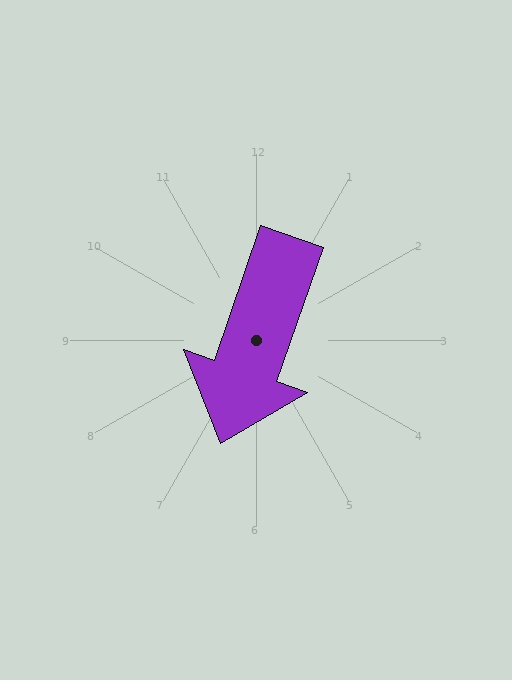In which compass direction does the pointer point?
South.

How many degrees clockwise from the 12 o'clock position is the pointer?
Approximately 199 degrees.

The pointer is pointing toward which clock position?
Roughly 7 o'clock.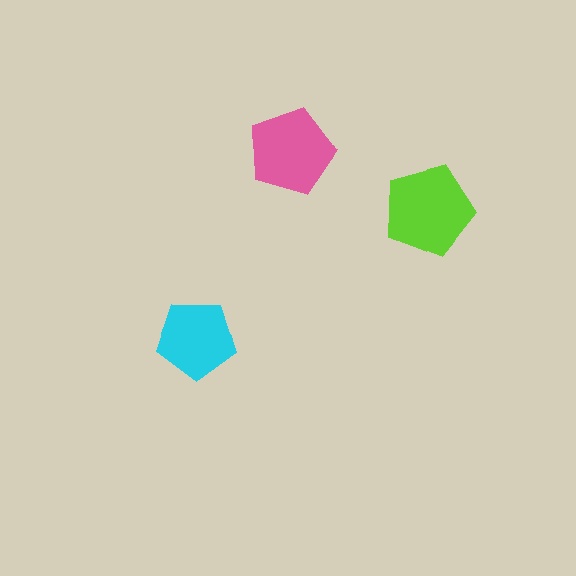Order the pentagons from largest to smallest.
the lime one, the pink one, the cyan one.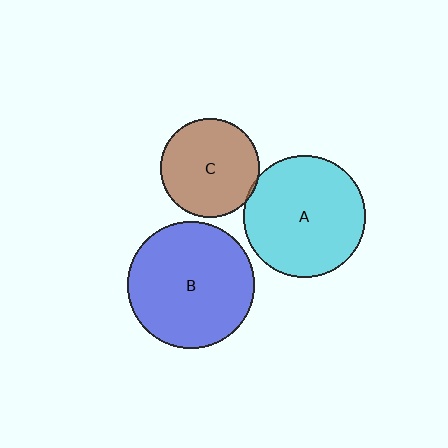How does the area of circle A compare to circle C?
Approximately 1.5 times.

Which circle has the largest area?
Circle B (blue).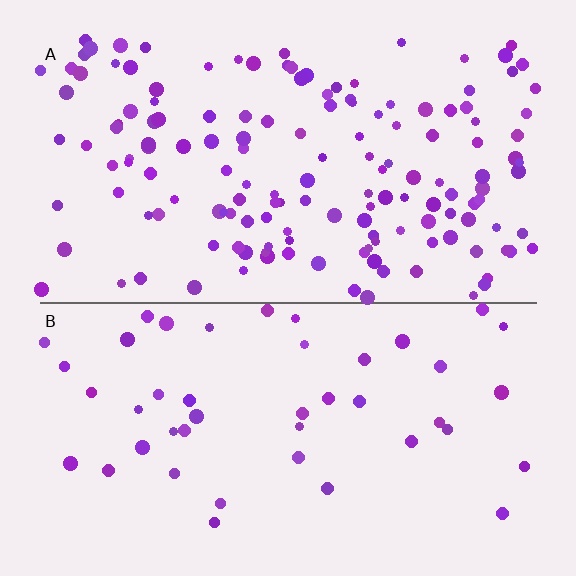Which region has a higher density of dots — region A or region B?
A (the top).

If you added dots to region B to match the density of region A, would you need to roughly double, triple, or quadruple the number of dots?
Approximately triple.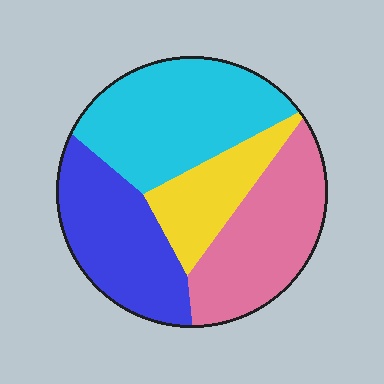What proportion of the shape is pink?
Pink covers 27% of the shape.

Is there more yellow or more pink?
Pink.